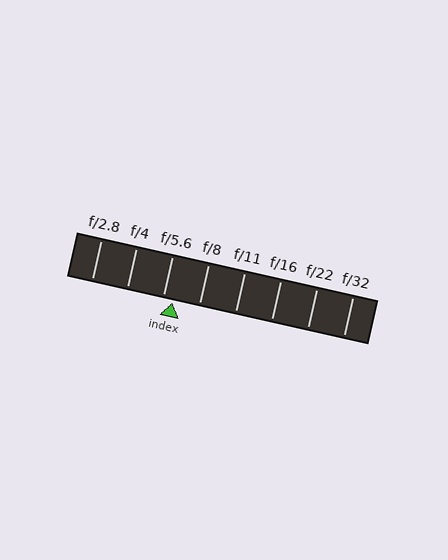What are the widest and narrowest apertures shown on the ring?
The widest aperture shown is f/2.8 and the narrowest is f/32.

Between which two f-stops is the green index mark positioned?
The index mark is between f/5.6 and f/8.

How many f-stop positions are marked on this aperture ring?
There are 8 f-stop positions marked.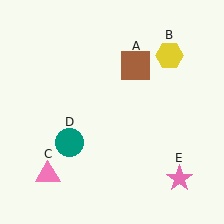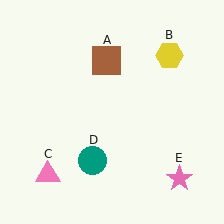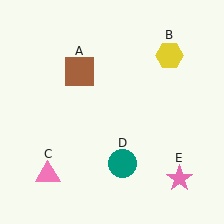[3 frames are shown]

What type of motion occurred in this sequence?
The brown square (object A), teal circle (object D) rotated counterclockwise around the center of the scene.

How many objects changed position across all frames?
2 objects changed position: brown square (object A), teal circle (object D).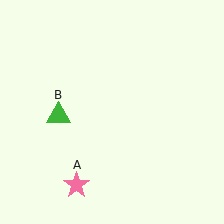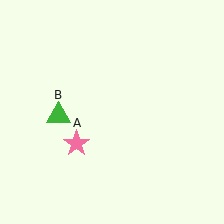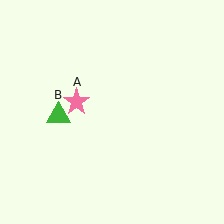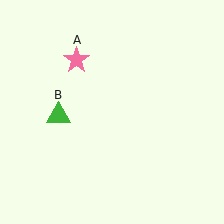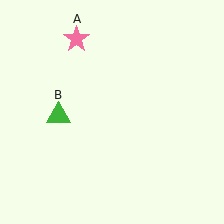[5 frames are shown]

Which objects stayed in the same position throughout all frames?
Green triangle (object B) remained stationary.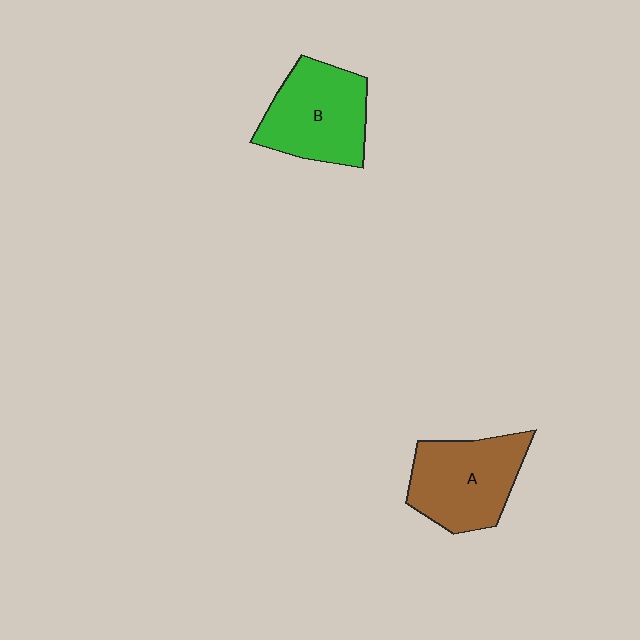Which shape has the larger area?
Shape A (brown).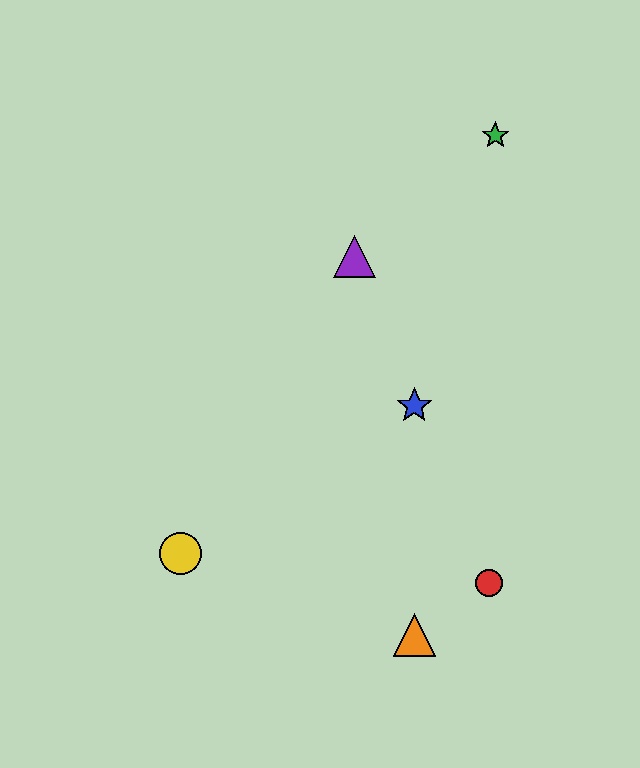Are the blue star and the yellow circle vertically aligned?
No, the blue star is at x≈414 and the yellow circle is at x≈180.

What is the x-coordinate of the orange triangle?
The orange triangle is at x≈414.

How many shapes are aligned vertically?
2 shapes (the blue star, the orange triangle) are aligned vertically.